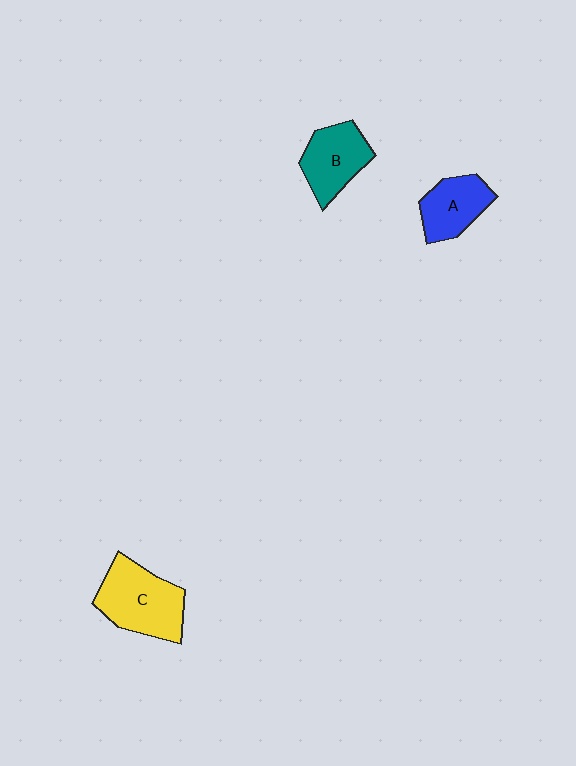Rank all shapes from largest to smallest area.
From largest to smallest: C (yellow), B (teal), A (blue).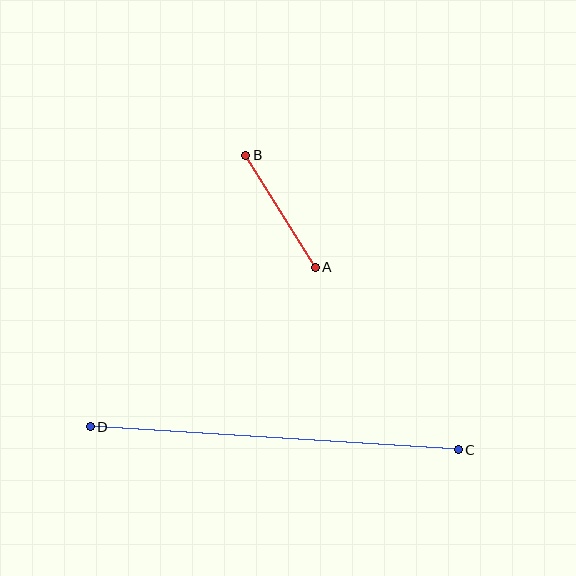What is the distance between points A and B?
The distance is approximately 131 pixels.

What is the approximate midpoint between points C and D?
The midpoint is at approximately (274, 438) pixels.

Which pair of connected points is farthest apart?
Points C and D are farthest apart.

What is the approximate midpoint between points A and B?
The midpoint is at approximately (280, 211) pixels.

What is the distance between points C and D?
The distance is approximately 368 pixels.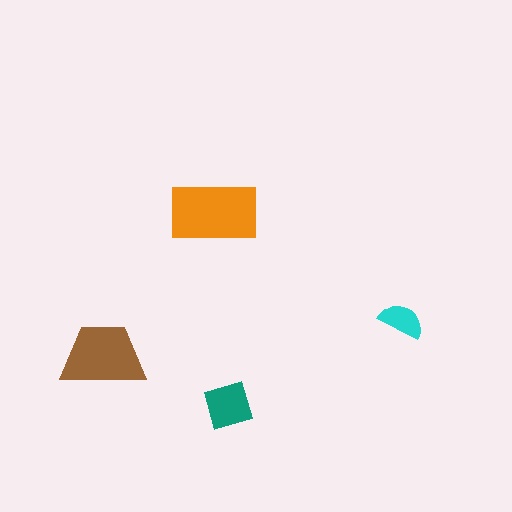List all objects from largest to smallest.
The orange rectangle, the brown trapezoid, the teal diamond, the cyan semicircle.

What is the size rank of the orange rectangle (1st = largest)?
1st.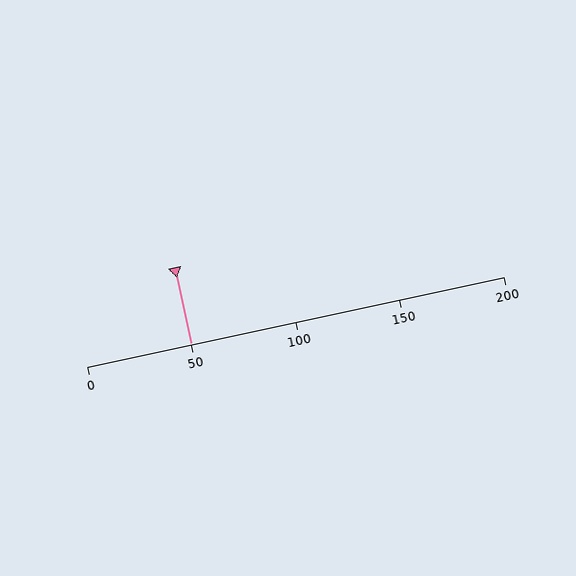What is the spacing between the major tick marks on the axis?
The major ticks are spaced 50 apart.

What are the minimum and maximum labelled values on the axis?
The axis runs from 0 to 200.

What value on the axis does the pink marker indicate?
The marker indicates approximately 50.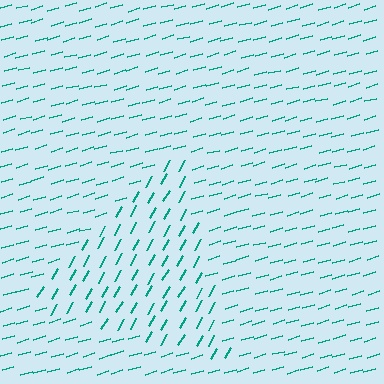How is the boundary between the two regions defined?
The boundary is defined purely by a change in line orientation (approximately 45 degrees difference). All lines are the same color and thickness.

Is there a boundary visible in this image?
Yes, there is a texture boundary formed by a change in line orientation.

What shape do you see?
I see a triangle.